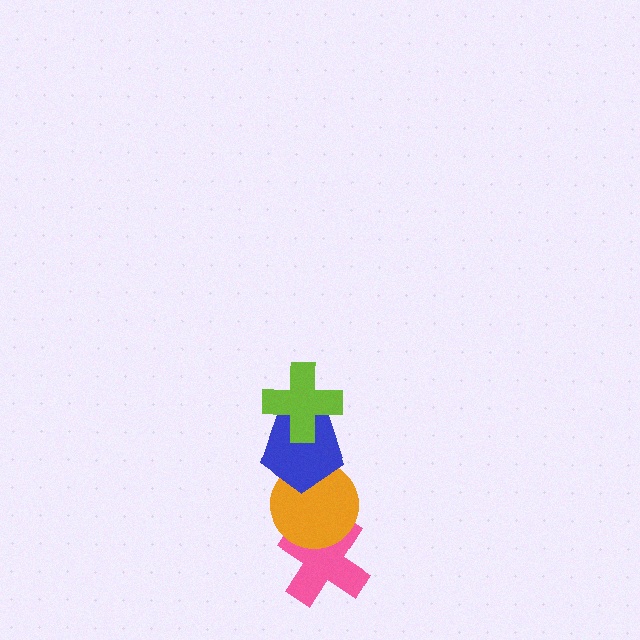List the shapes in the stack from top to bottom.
From top to bottom: the lime cross, the blue pentagon, the orange circle, the pink cross.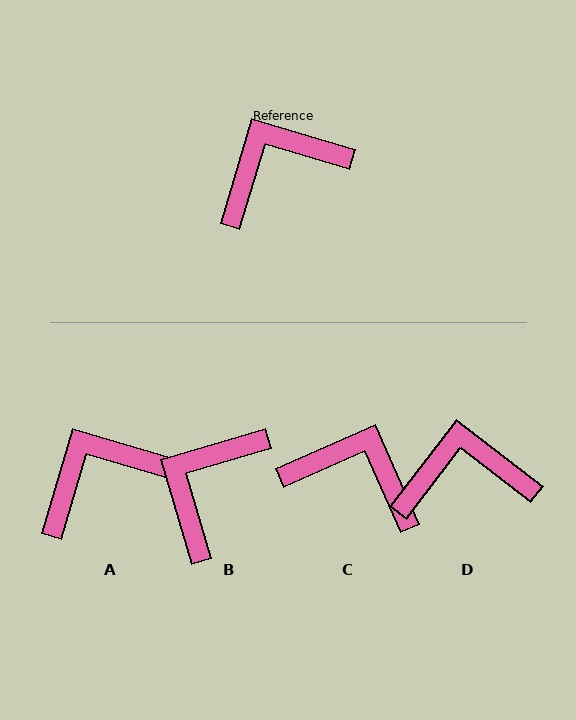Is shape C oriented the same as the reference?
No, it is off by about 50 degrees.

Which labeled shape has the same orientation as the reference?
A.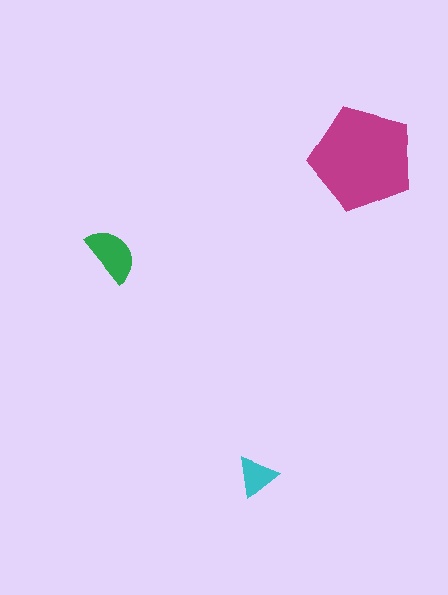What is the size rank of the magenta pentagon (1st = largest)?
1st.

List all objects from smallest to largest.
The cyan triangle, the green semicircle, the magenta pentagon.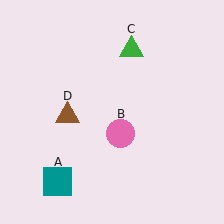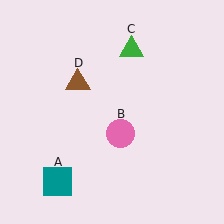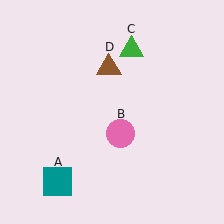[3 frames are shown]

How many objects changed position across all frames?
1 object changed position: brown triangle (object D).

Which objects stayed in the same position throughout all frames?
Teal square (object A) and pink circle (object B) and green triangle (object C) remained stationary.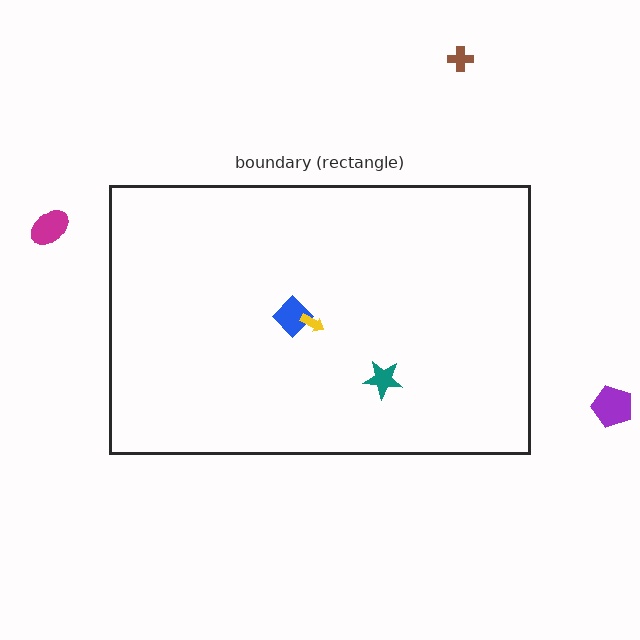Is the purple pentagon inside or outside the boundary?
Outside.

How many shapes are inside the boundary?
3 inside, 3 outside.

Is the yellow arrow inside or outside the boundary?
Inside.